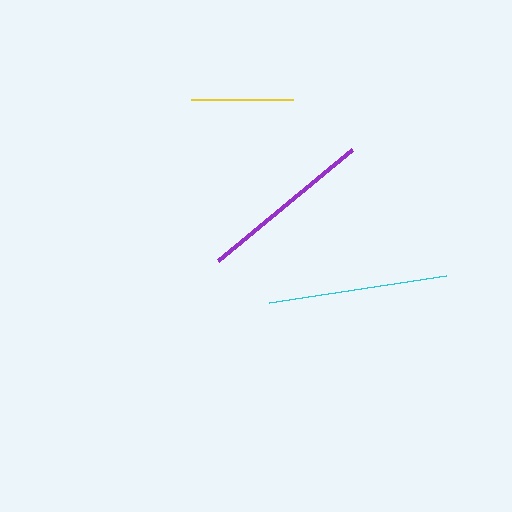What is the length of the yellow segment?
The yellow segment is approximately 102 pixels long.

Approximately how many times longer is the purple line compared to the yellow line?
The purple line is approximately 1.7 times the length of the yellow line.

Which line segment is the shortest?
The yellow line is the shortest at approximately 102 pixels.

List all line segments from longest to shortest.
From longest to shortest: cyan, purple, yellow.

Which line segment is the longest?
The cyan line is the longest at approximately 180 pixels.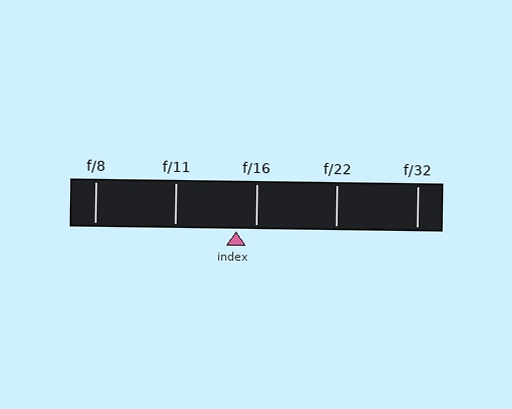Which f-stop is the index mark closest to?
The index mark is closest to f/16.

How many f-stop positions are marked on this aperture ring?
There are 5 f-stop positions marked.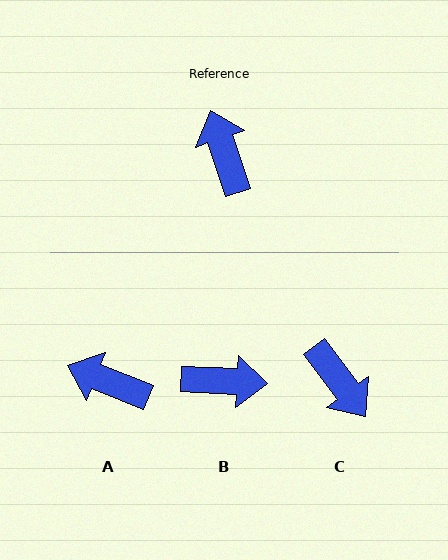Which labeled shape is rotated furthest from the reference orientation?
C, about 162 degrees away.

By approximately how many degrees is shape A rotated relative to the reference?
Approximately 50 degrees counter-clockwise.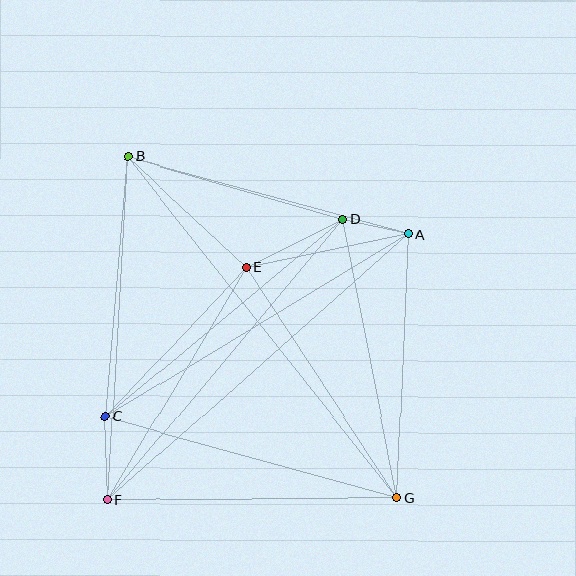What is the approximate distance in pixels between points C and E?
The distance between C and E is approximately 205 pixels.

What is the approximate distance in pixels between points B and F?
The distance between B and F is approximately 344 pixels.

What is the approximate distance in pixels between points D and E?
The distance between D and E is approximately 108 pixels.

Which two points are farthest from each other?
Points B and G are farthest from each other.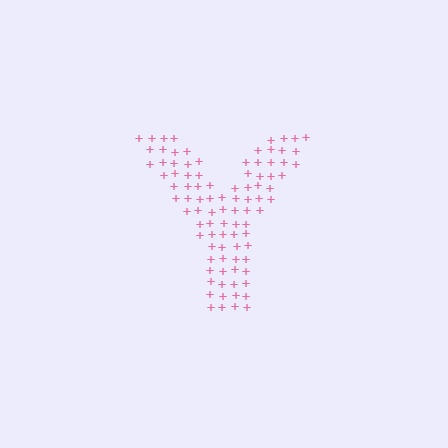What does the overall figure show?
The overall figure shows the letter Y.